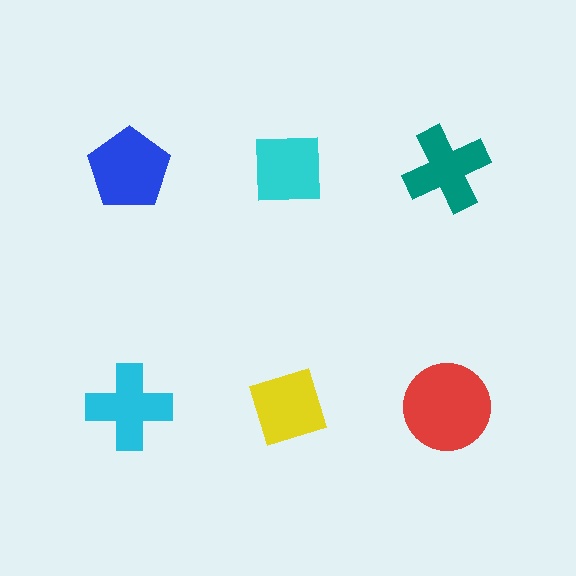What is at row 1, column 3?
A teal cross.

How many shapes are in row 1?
3 shapes.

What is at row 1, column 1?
A blue pentagon.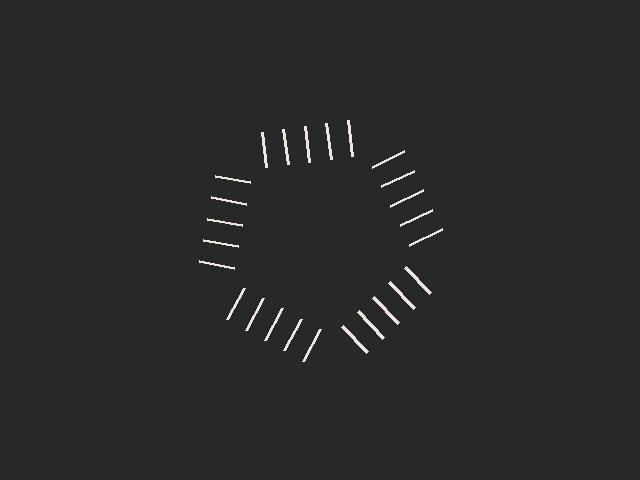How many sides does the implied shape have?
5 sides — the line-ends trace a pentagon.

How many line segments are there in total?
25 — 5 along each of the 5 edges.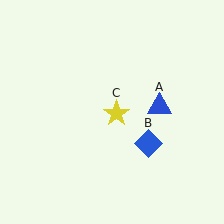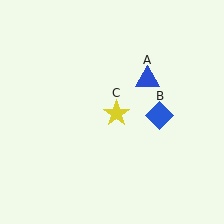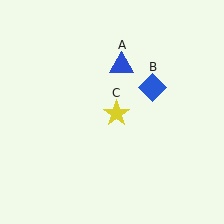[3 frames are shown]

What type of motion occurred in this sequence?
The blue triangle (object A), blue diamond (object B) rotated counterclockwise around the center of the scene.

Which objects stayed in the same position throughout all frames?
Yellow star (object C) remained stationary.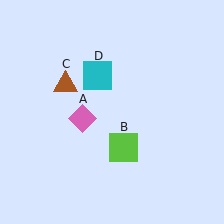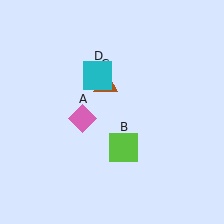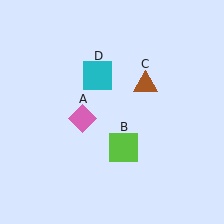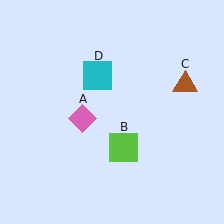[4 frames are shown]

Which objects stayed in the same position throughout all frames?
Pink diamond (object A) and lime square (object B) and cyan square (object D) remained stationary.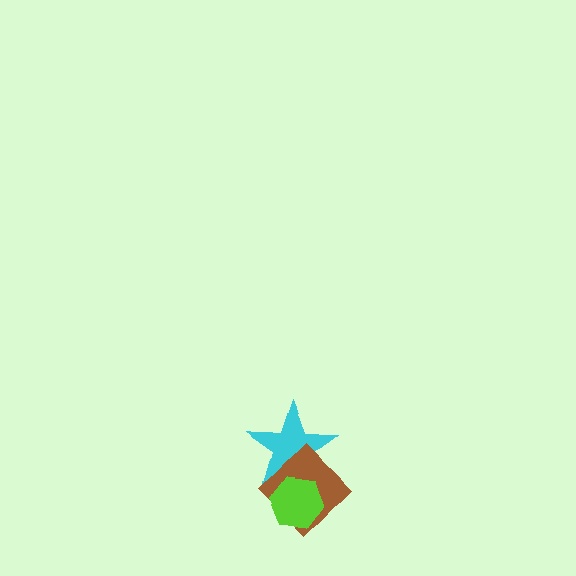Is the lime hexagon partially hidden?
No, no other shape covers it.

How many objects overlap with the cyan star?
2 objects overlap with the cyan star.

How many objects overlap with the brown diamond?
2 objects overlap with the brown diamond.